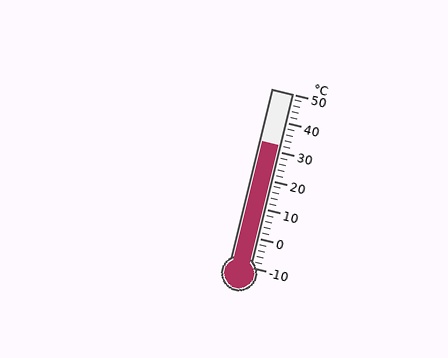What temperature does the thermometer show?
The thermometer shows approximately 32°C.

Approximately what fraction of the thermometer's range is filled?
The thermometer is filled to approximately 70% of its range.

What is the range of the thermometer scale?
The thermometer scale ranges from -10°C to 50°C.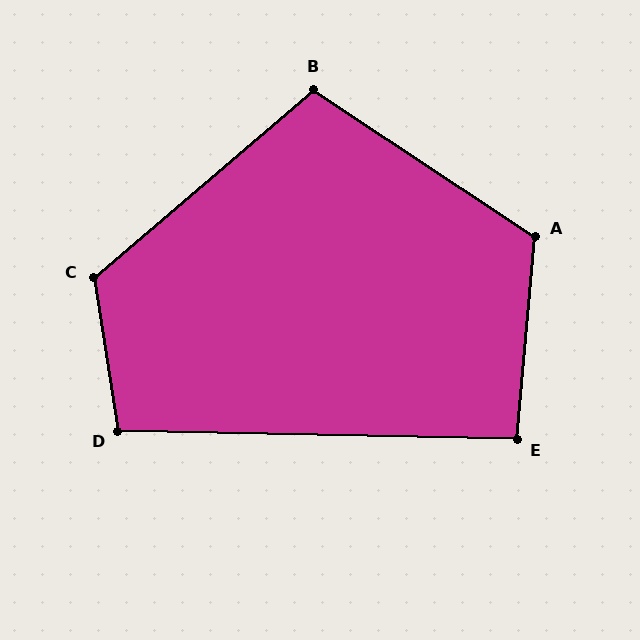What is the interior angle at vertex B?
Approximately 106 degrees (obtuse).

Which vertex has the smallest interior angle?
E, at approximately 94 degrees.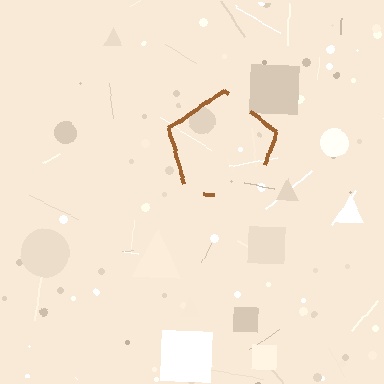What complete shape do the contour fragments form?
The contour fragments form a pentagon.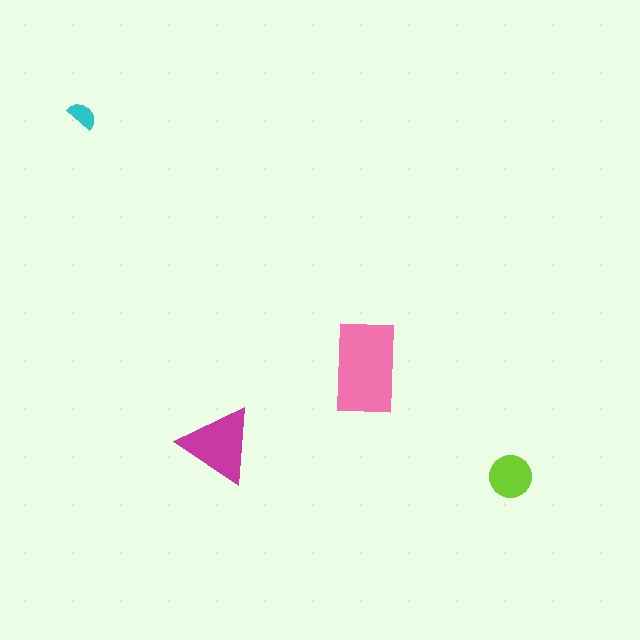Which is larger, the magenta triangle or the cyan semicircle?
The magenta triangle.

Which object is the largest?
The pink rectangle.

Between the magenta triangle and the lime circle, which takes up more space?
The magenta triangle.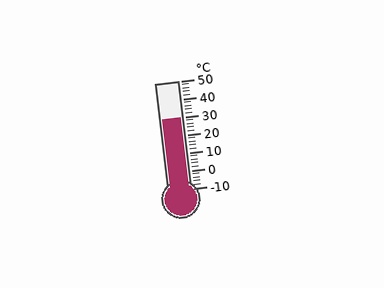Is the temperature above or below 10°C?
The temperature is above 10°C.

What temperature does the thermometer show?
The thermometer shows approximately 30°C.